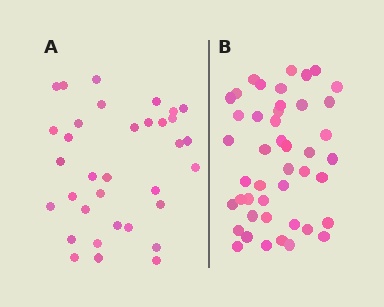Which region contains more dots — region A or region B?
Region B (the right region) has more dots.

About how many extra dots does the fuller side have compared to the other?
Region B has roughly 12 or so more dots than region A.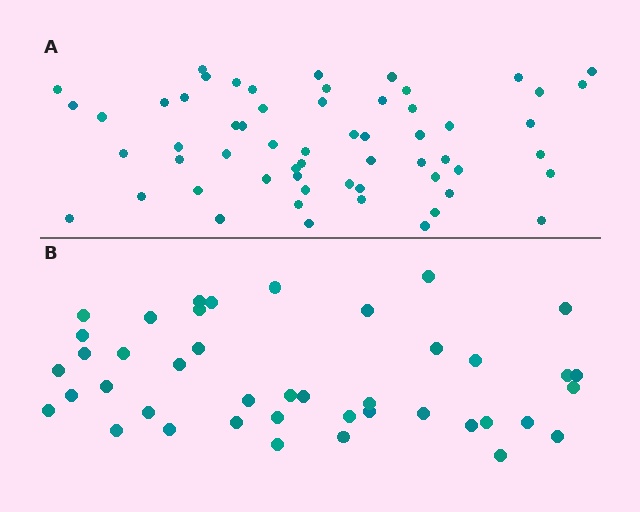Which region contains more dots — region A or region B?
Region A (the top region) has more dots.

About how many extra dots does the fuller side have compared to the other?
Region A has approximately 15 more dots than region B.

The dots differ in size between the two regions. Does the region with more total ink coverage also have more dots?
No. Region B has more total ink coverage because its dots are larger, but region A actually contains more individual dots. Total area can be misleading — the number of items is what matters here.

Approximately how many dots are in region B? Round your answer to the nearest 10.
About 40 dots. (The exact count is 42, which rounds to 40.)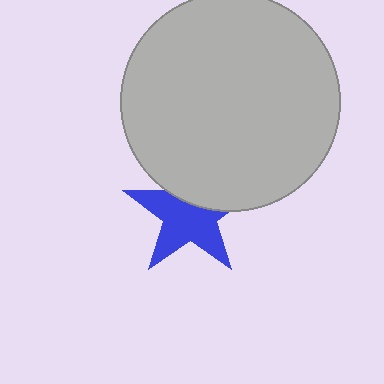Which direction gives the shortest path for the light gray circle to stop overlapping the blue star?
Moving up gives the shortest separation.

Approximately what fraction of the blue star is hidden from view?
Roughly 36% of the blue star is hidden behind the light gray circle.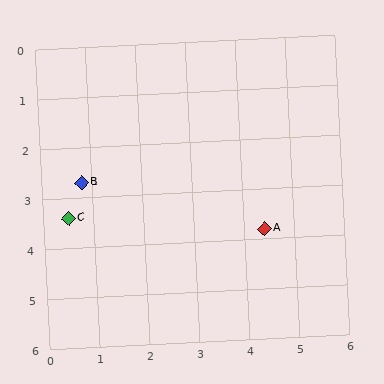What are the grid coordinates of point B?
Point B is at approximately (0.8, 2.7).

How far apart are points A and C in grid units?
Points A and C are about 3.9 grid units apart.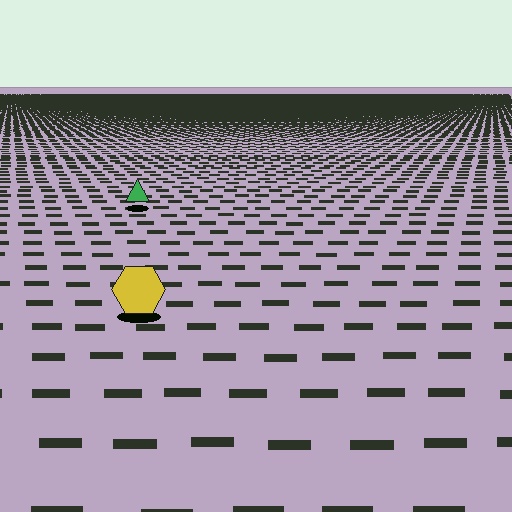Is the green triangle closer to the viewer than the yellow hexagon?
No. The yellow hexagon is closer — you can tell from the texture gradient: the ground texture is coarser near it.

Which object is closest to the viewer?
The yellow hexagon is closest. The texture marks near it are larger and more spread out.